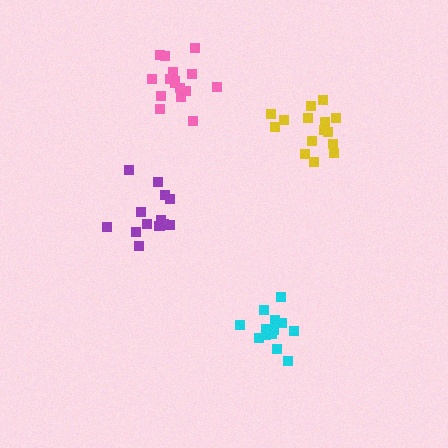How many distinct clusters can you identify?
There are 4 distinct clusters.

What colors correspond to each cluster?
The clusters are colored: yellow, purple, cyan, pink.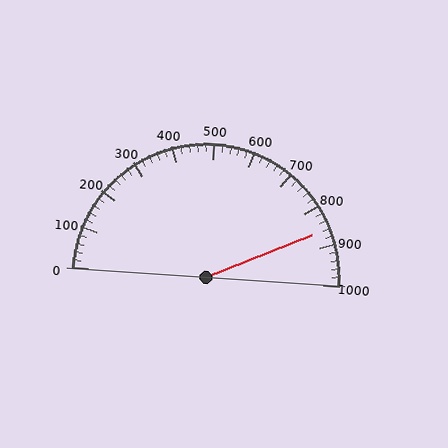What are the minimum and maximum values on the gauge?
The gauge ranges from 0 to 1000.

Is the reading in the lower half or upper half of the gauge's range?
The reading is in the upper half of the range (0 to 1000).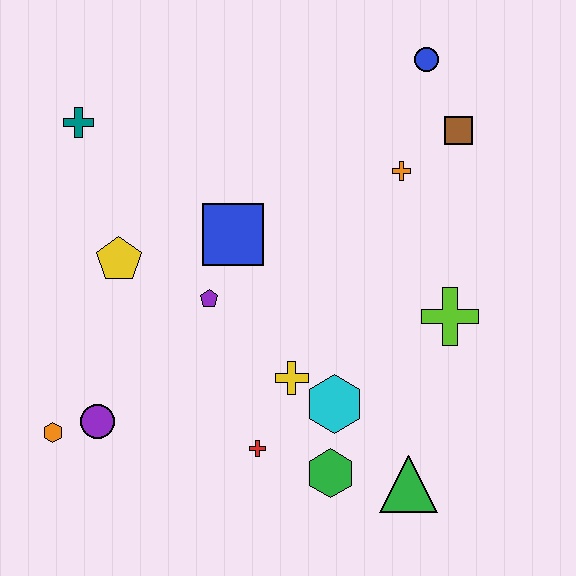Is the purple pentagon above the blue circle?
No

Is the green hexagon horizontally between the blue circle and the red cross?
Yes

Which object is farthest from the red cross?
The blue circle is farthest from the red cross.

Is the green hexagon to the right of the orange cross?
No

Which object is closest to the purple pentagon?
The blue square is closest to the purple pentagon.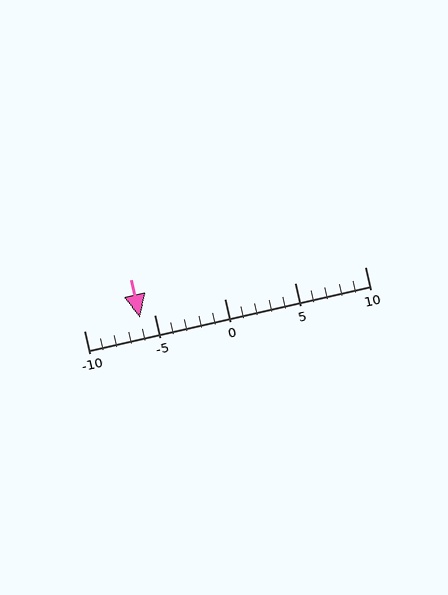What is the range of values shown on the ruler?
The ruler shows values from -10 to 10.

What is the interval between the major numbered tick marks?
The major tick marks are spaced 5 units apart.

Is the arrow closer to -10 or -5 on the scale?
The arrow is closer to -5.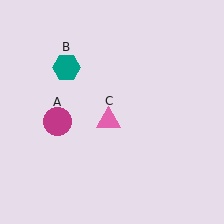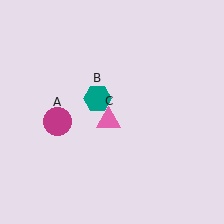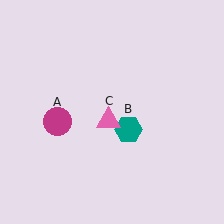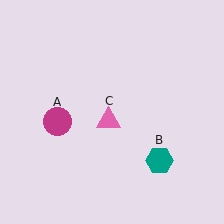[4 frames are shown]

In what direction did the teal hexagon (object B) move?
The teal hexagon (object B) moved down and to the right.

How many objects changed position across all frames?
1 object changed position: teal hexagon (object B).